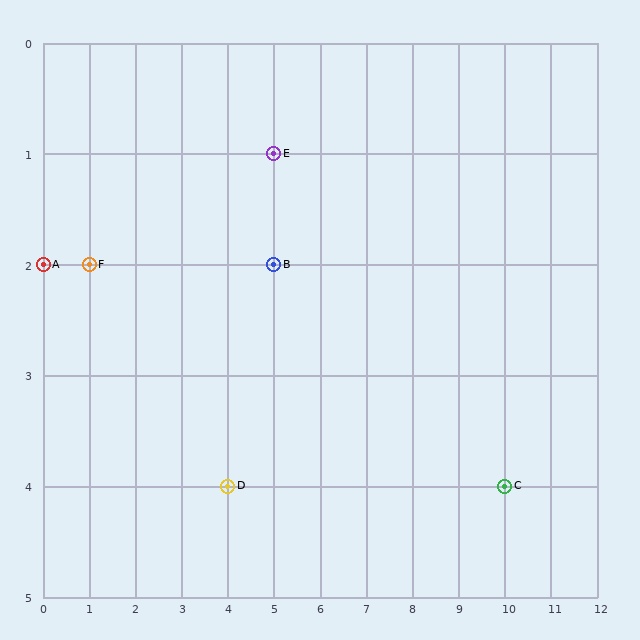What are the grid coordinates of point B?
Point B is at grid coordinates (5, 2).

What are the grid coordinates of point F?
Point F is at grid coordinates (1, 2).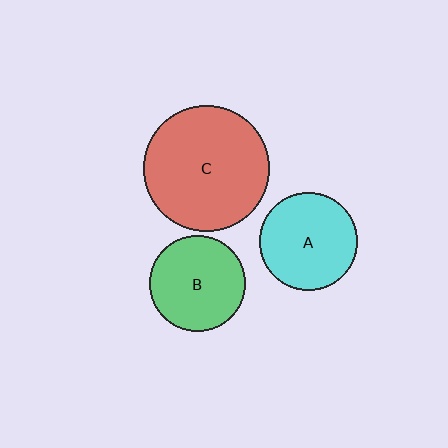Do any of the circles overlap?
No, none of the circles overlap.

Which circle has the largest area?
Circle C (red).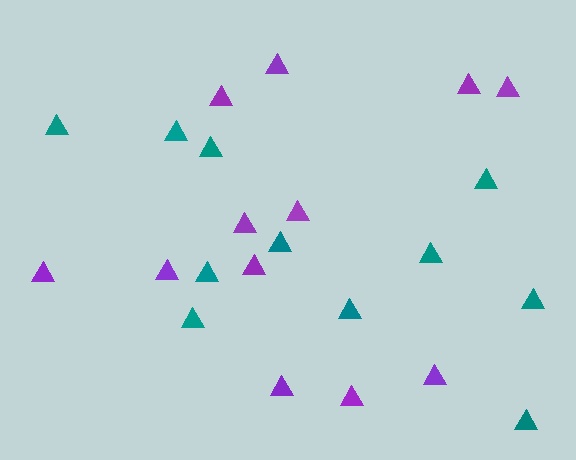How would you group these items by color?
There are 2 groups: one group of purple triangles (12) and one group of teal triangles (11).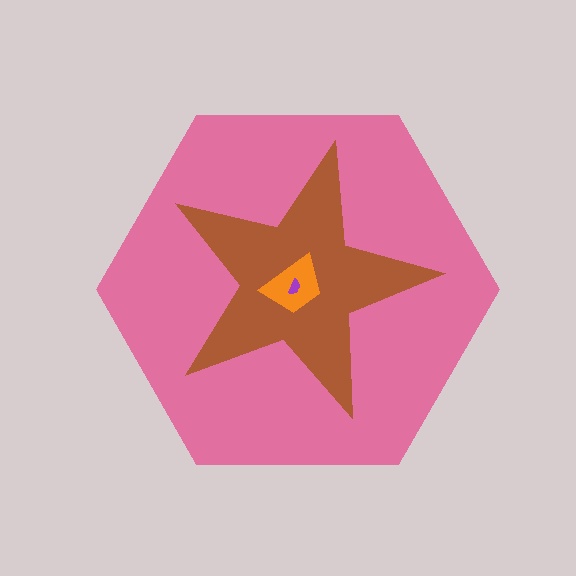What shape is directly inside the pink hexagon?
The brown star.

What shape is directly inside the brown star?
The orange trapezoid.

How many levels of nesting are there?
4.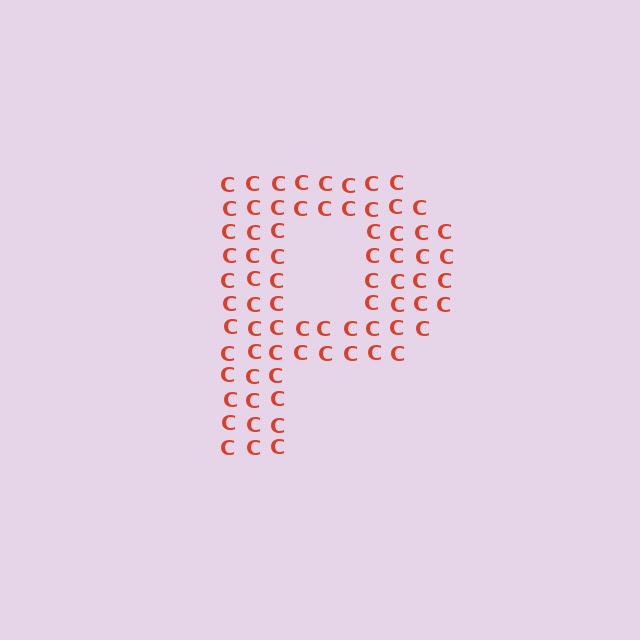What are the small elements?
The small elements are letter C's.